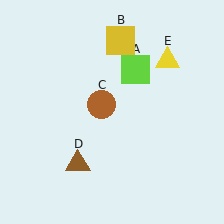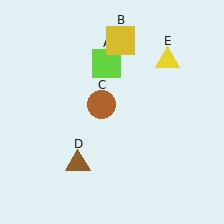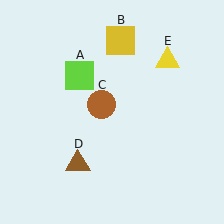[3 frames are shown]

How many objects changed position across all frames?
1 object changed position: lime square (object A).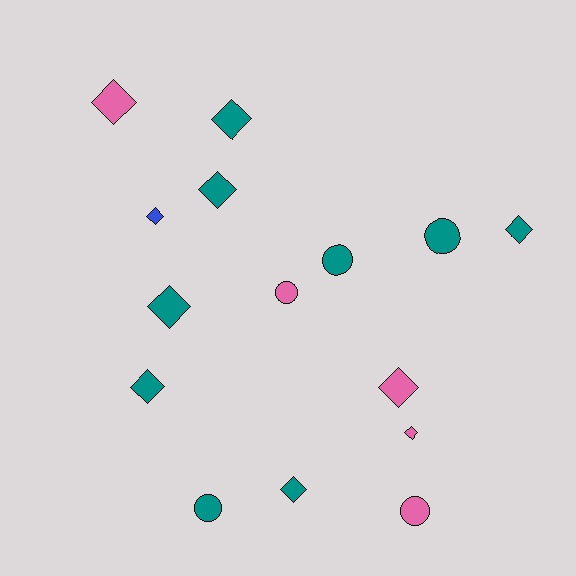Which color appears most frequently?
Teal, with 9 objects.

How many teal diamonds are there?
There are 6 teal diamonds.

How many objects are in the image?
There are 15 objects.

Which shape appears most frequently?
Diamond, with 10 objects.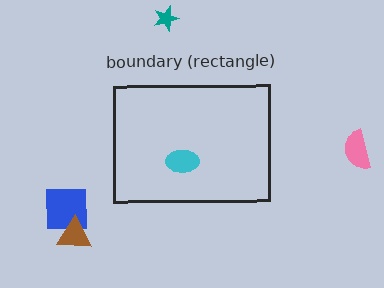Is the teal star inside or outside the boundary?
Outside.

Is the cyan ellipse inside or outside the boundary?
Inside.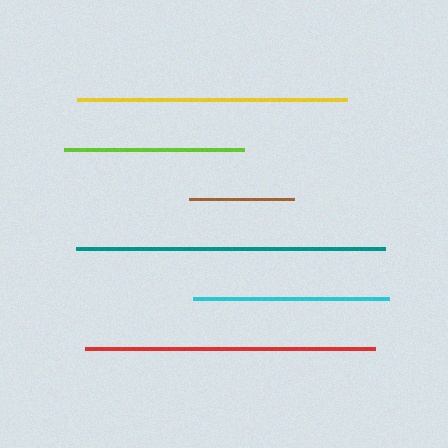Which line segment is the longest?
The teal line is the longest at approximately 309 pixels.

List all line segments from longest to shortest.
From longest to shortest: teal, red, yellow, cyan, lime, brown.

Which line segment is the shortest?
The brown line is the shortest at approximately 105 pixels.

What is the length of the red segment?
The red segment is approximately 290 pixels long.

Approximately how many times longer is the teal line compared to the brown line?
The teal line is approximately 2.9 times the length of the brown line.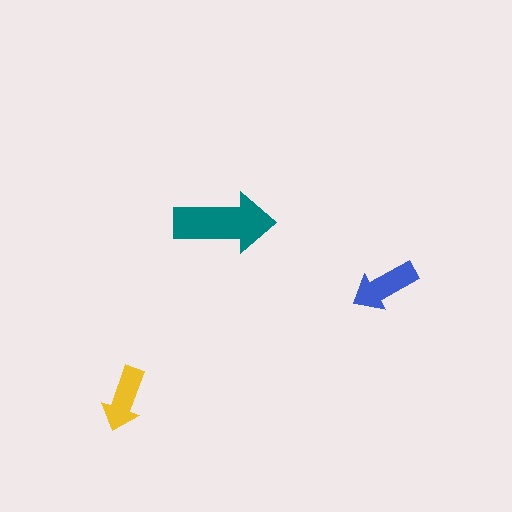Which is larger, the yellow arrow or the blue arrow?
The blue one.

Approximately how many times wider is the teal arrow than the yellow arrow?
About 1.5 times wider.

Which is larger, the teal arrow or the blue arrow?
The teal one.